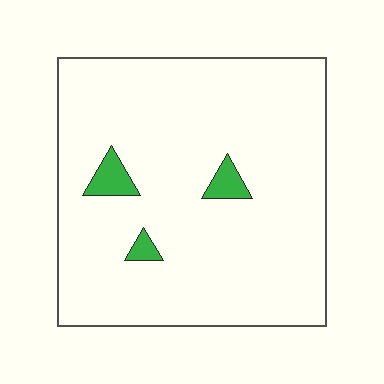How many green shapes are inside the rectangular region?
3.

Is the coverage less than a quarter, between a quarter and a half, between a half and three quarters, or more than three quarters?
Less than a quarter.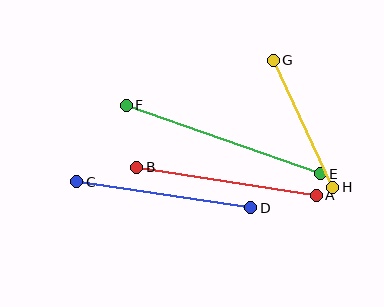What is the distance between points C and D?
The distance is approximately 176 pixels.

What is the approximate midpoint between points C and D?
The midpoint is at approximately (164, 195) pixels.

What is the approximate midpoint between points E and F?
The midpoint is at approximately (223, 140) pixels.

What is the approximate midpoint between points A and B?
The midpoint is at approximately (227, 181) pixels.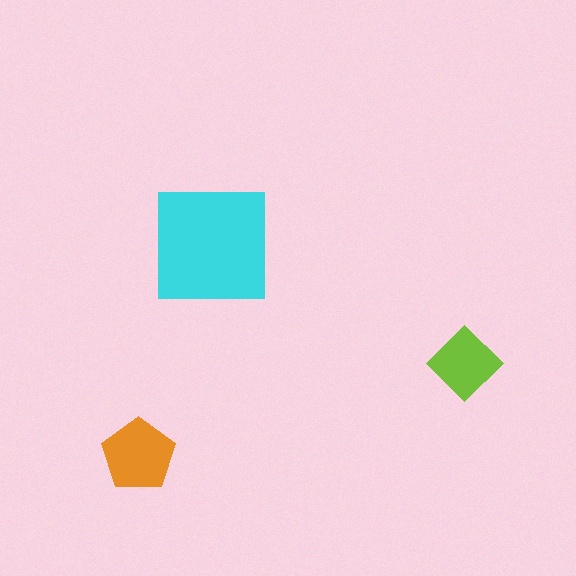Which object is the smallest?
The lime diamond.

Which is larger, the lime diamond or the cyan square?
The cyan square.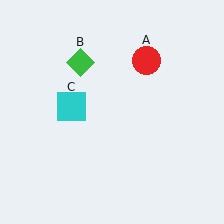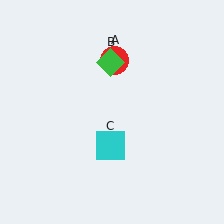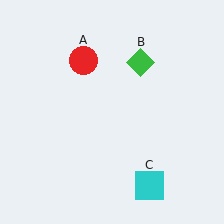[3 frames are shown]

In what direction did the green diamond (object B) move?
The green diamond (object B) moved right.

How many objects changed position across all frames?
3 objects changed position: red circle (object A), green diamond (object B), cyan square (object C).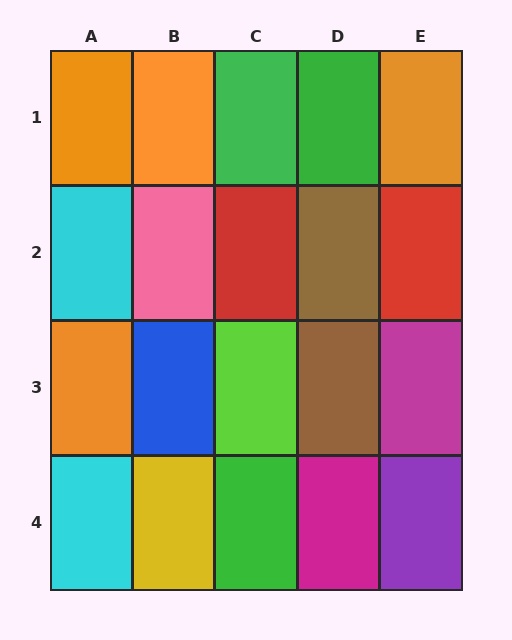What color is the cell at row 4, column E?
Purple.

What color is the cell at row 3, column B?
Blue.